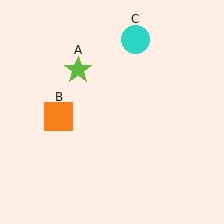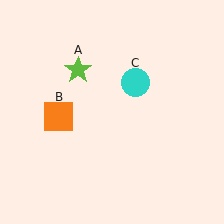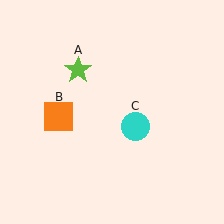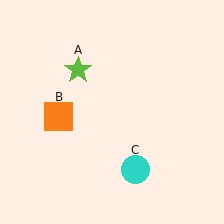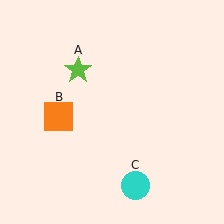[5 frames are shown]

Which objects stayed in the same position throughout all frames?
Lime star (object A) and orange square (object B) remained stationary.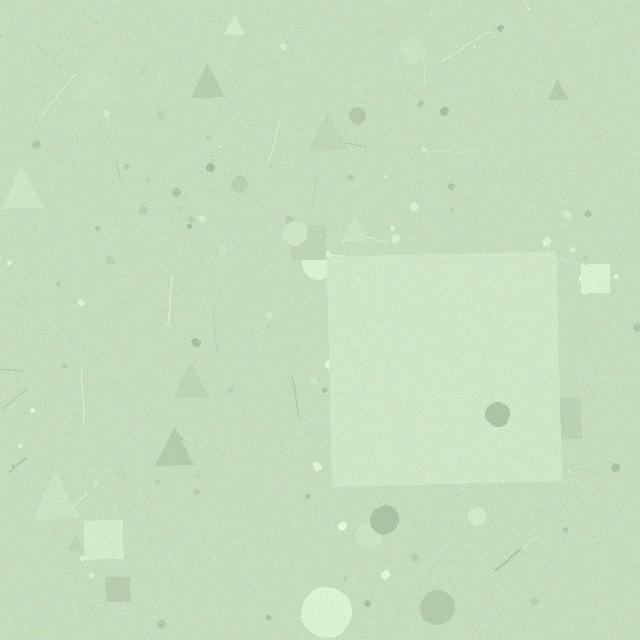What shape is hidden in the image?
A square is hidden in the image.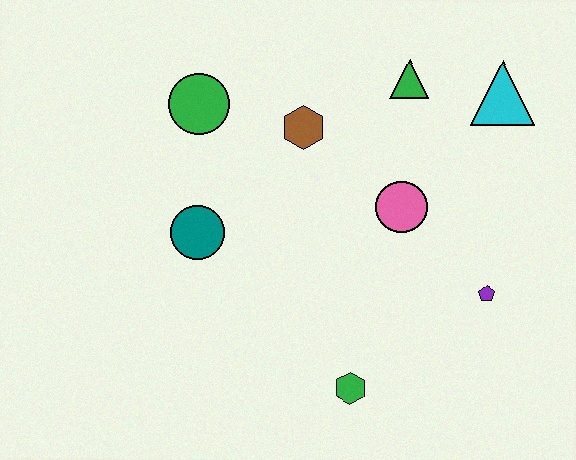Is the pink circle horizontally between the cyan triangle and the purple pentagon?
No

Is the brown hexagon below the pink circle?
No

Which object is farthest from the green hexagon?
The cyan triangle is farthest from the green hexagon.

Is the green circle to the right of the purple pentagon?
No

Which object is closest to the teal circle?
The green circle is closest to the teal circle.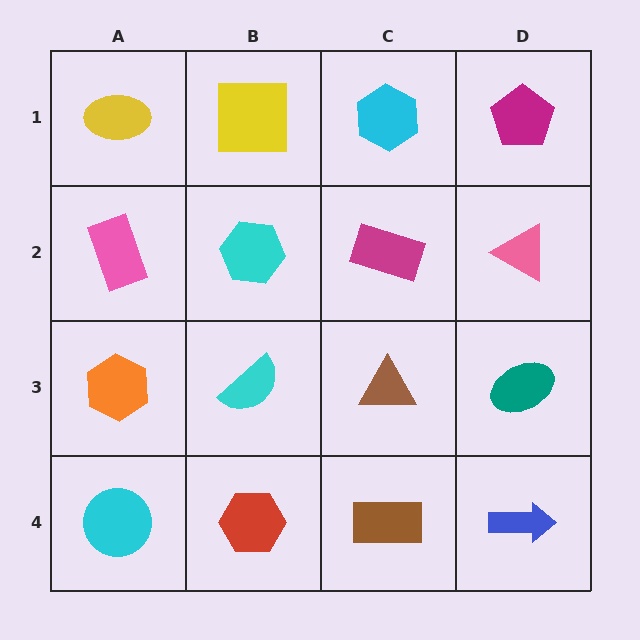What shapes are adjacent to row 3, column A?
A pink rectangle (row 2, column A), a cyan circle (row 4, column A), a cyan semicircle (row 3, column B).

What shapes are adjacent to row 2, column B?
A yellow square (row 1, column B), a cyan semicircle (row 3, column B), a pink rectangle (row 2, column A), a magenta rectangle (row 2, column C).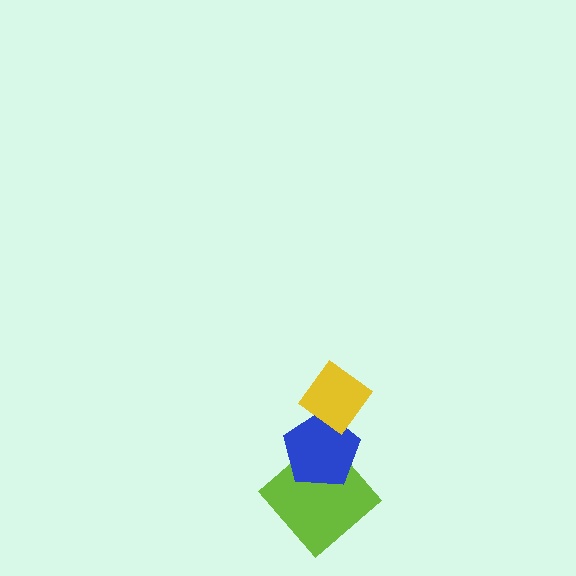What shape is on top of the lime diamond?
The blue pentagon is on top of the lime diamond.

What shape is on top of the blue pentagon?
The yellow diamond is on top of the blue pentagon.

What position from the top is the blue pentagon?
The blue pentagon is 2nd from the top.